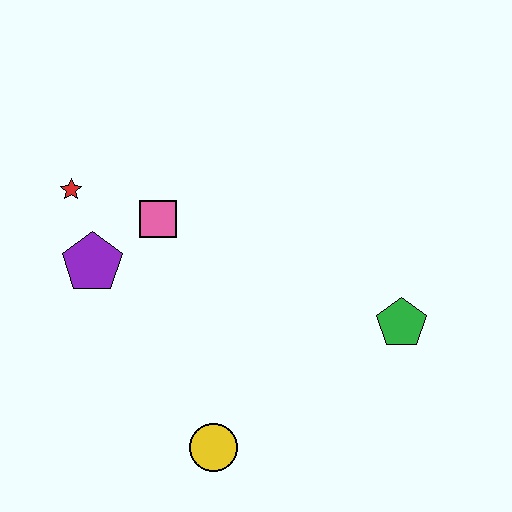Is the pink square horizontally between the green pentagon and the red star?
Yes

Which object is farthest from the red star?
The green pentagon is farthest from the red star.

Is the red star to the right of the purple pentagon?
No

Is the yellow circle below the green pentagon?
Yes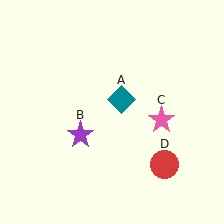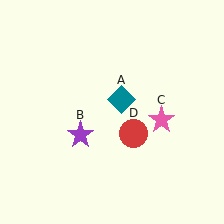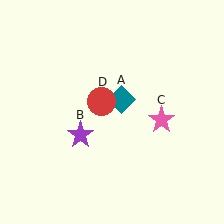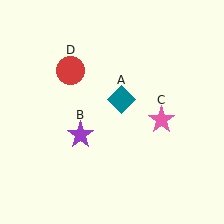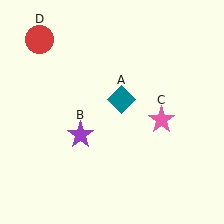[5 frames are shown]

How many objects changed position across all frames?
1 object changed position: red circle (object D).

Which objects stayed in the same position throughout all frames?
Teal diamond (object A) and purple star (object B) and pink star (object C) remained stationary.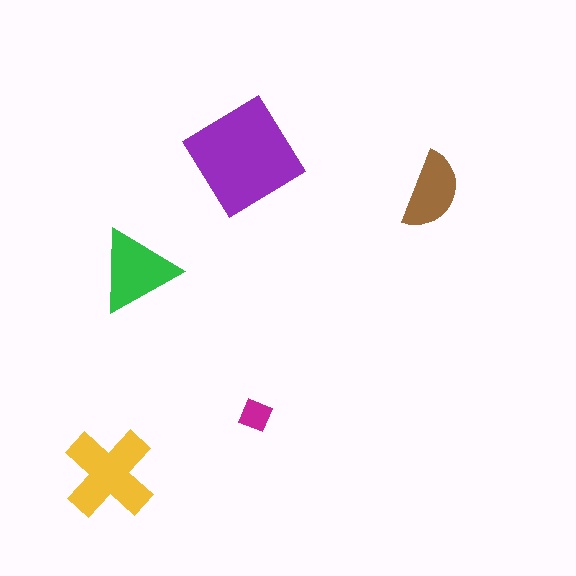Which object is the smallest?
The magenta diamond.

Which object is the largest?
The purple diamond.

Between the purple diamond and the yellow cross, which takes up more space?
The purple diamond.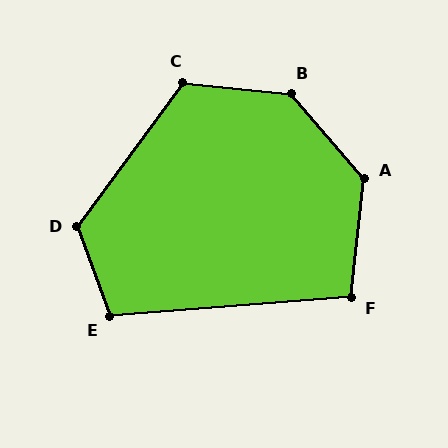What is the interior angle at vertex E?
Approximately 106 degrees (obtuse).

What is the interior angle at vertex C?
Approximately 121 degrees (obtuse).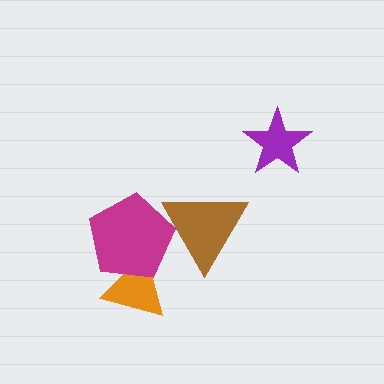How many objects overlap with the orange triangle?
1 object overlaps with the orange triangle.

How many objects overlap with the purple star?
0 objects overlap with the purple star.